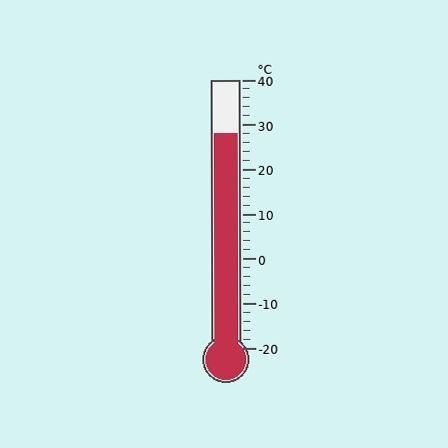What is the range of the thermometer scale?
The thermometer scale ranges from -20°C to 40°C.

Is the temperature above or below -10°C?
The temperature is above -10°C.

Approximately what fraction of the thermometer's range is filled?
The thermometer is filled to approximately 80% of its range.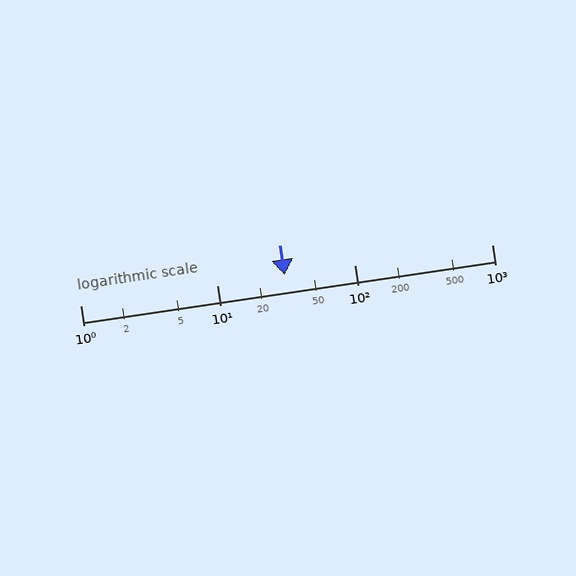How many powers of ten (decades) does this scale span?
The scale spans 3 decades, from 1 to 1000.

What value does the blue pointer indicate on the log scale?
The pointer indicates approximately 31.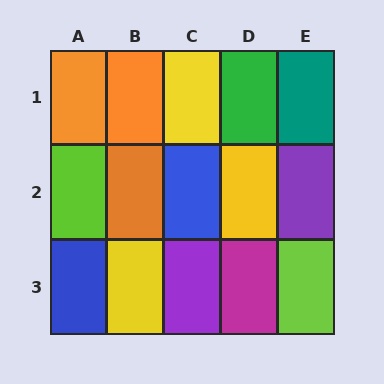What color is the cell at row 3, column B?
Yellow.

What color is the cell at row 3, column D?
Magenta.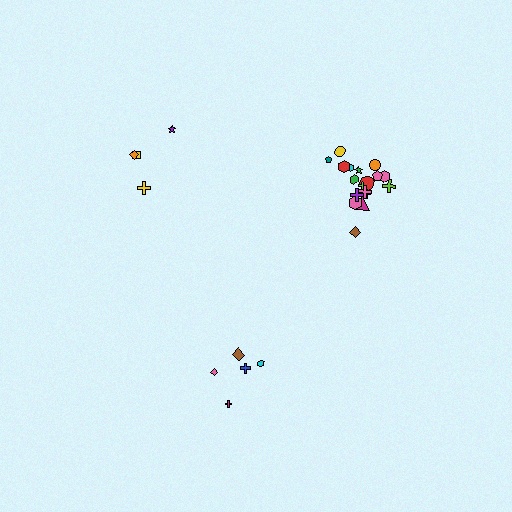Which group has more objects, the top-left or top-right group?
The top-right group.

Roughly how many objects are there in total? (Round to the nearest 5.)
Roughly 25 objects in total.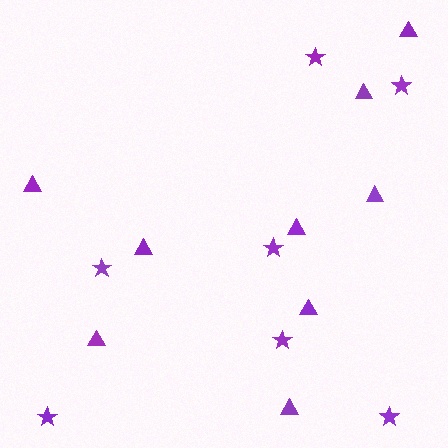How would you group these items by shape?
There are 2 groups: one group of stars (7) and one group of triangles (9).